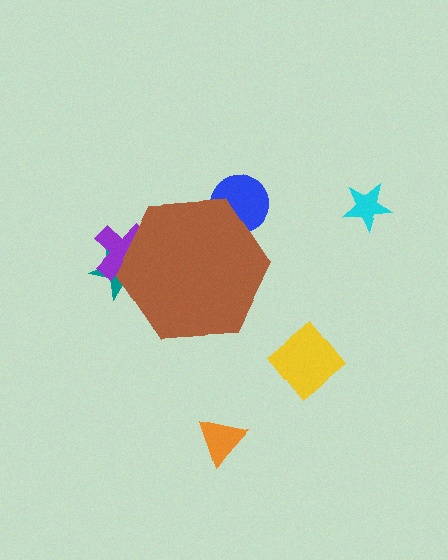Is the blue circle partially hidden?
Yes, the blue circle is partially hidden behind the brown hexagon.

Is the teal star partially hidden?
Yes, the teal star is partially hidden behind the brown hexagon.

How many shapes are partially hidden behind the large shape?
3 shapes are partially hidden.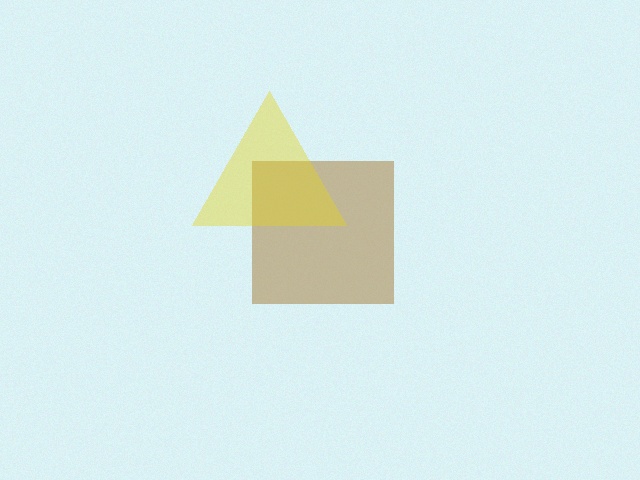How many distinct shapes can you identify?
There are 2 distinct shapes: a brown square, a yellow triangle.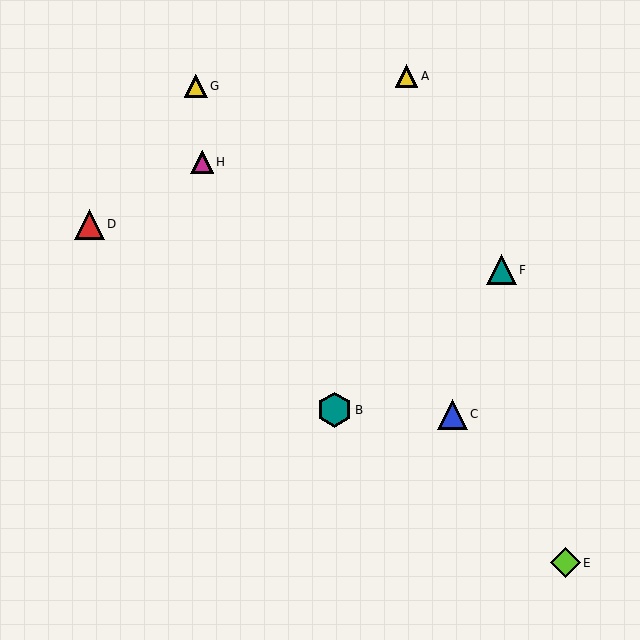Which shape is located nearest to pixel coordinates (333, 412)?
The teal hexagon (labeled B) at (335, 410) is nearest to that location.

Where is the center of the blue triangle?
The center of the blue triangle is at (452, 414).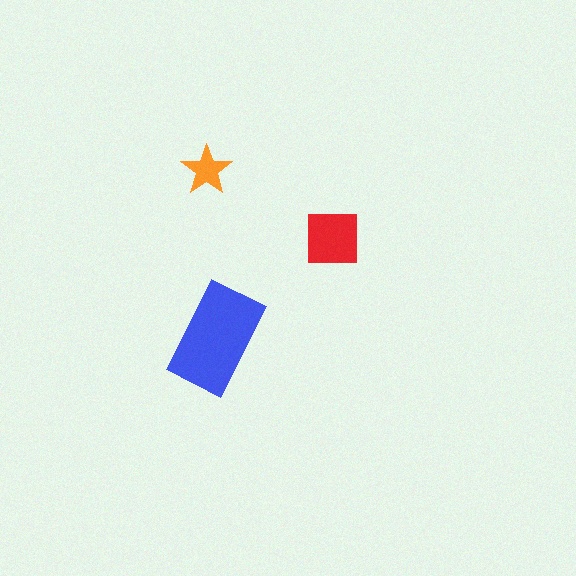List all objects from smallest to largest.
The orange star, the red square, the blue rectangle.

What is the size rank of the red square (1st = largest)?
2nd.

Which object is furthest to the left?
The orange star is leftmost.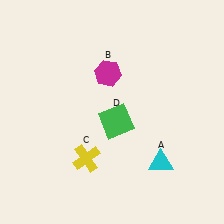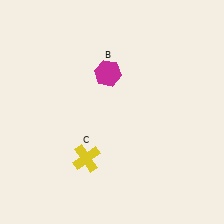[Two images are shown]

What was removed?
The green square (D), the cyan triangle (A) were removed in Image 2.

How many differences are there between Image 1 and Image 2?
There are 2 differences between the two images.